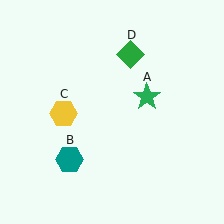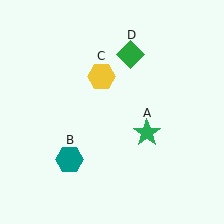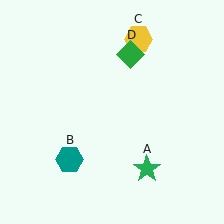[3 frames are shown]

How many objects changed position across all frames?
2 objects changed position: green star (object A), yellow hexagon (object C).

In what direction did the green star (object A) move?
The green star (object A) moved down.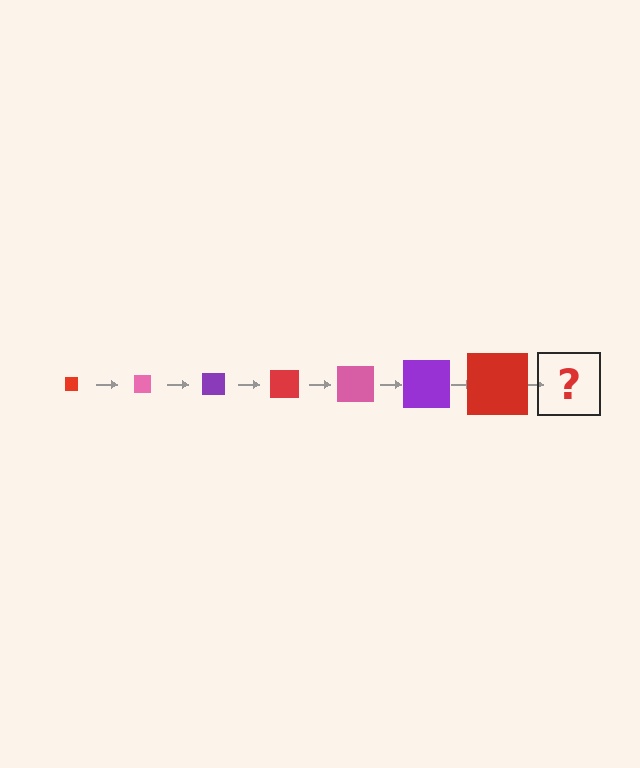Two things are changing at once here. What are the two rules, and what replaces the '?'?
The two rules are that the square grows larger each step and the color cycles through red, pink, and purple. The '?' should be a pink square, larger than the previous one.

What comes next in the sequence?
The next element should be a pink square, larger than the previous one.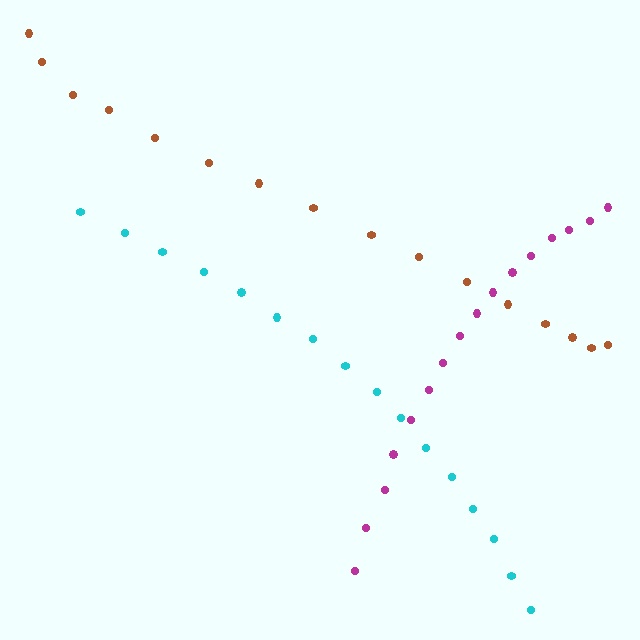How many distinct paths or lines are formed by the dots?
There are 3 distinct paths.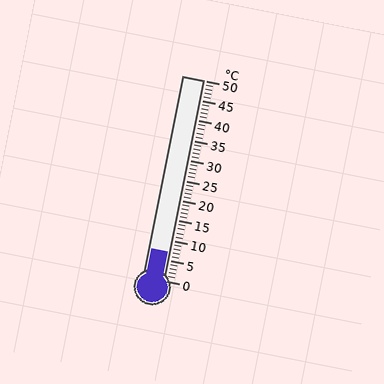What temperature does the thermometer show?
The thermometer shows approximately 7°C.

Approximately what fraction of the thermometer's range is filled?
The thermometer is filled to approximately 15% of its range.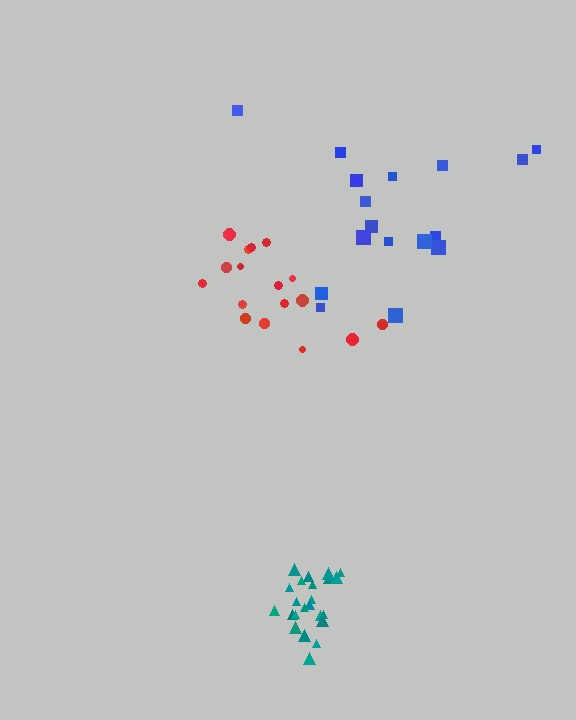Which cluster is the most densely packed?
Teal.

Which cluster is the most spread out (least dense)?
Blue.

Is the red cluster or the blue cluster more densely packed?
Red.